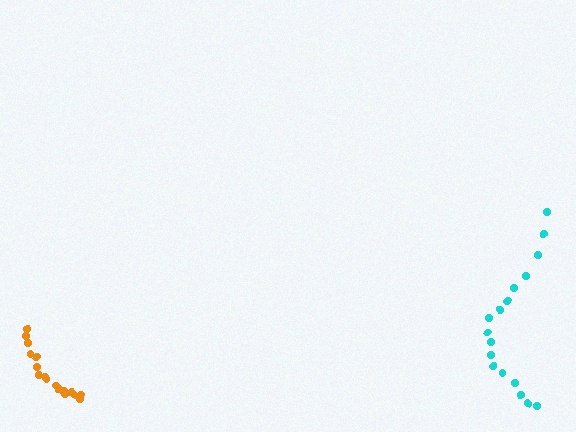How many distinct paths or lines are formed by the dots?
There are 2 distinct paths.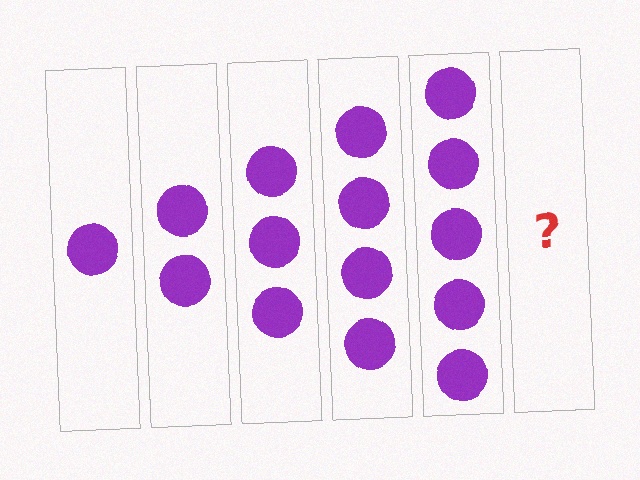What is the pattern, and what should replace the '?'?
The pattern is that each step adds one more circle. The '?' should be 6 circles.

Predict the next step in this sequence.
The next step is 6 circles.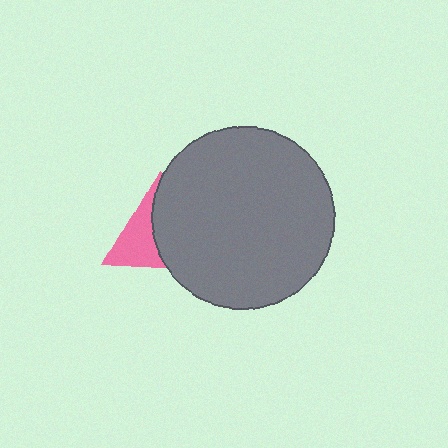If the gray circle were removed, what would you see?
You would see the complete pink triangle.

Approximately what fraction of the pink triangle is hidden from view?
Roughly 55% of the pink triangle is hidden behind the gray circle.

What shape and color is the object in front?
The object in front is a gray circle.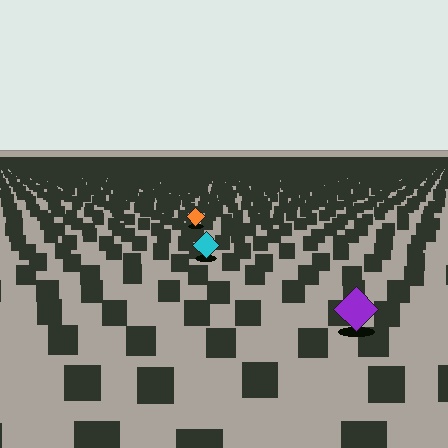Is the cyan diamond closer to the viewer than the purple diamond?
No. The purple diamond is closer — you can tell from the texture gradient: the ground texture is coarser near it.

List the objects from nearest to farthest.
From nearest to farthest: the purple diamond, the cyan diamond, the orange diamond.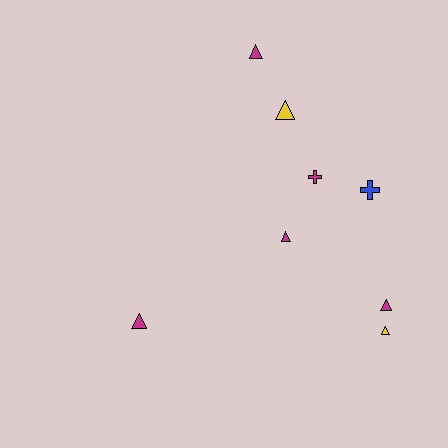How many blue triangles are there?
There are no blue triangles.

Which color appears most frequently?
Magenta, with 5 objects.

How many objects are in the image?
There are 8 objects.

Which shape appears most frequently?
Triangle, with 6 objects.